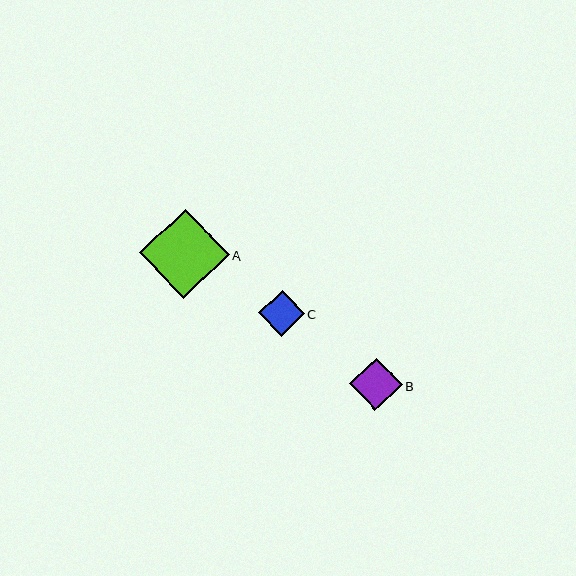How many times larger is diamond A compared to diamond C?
Diamond A is approximately 1.9 times the size of diamond C.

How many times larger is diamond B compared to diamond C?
Diamond B is approximately 1.1 times the size of diamond C.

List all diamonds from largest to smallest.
From largest to smallest: A, B, C.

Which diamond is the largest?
Diamond A is the largest with a size of approximately 89 pixels.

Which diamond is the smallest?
Diamond C is the smallest with a size of approximately 46 pixels.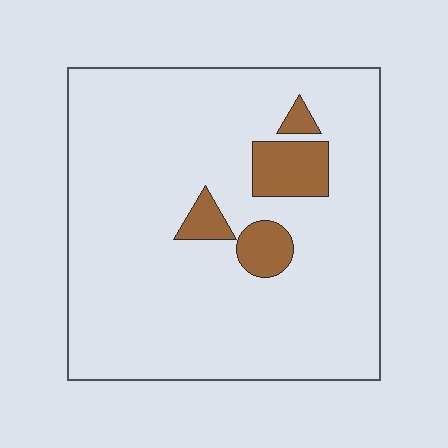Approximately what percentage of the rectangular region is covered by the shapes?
Approximately 10%.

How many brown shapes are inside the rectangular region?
4.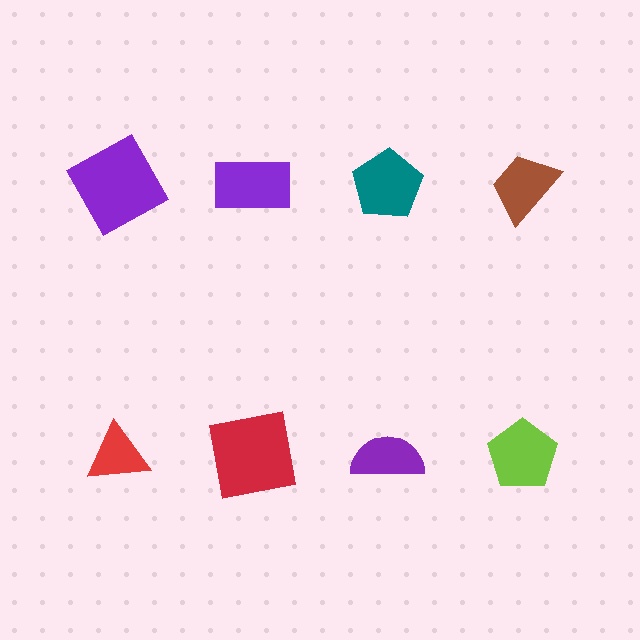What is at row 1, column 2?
A purple rectangle.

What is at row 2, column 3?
A purple semicircle.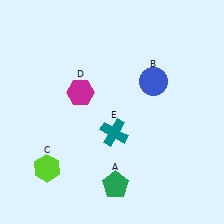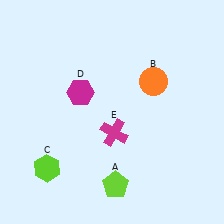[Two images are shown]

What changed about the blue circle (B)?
In Image 1, B is blue. In Image 2, it changed to orange.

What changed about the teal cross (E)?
In Image 1, E is teal. In Image 2, it changed to magenta.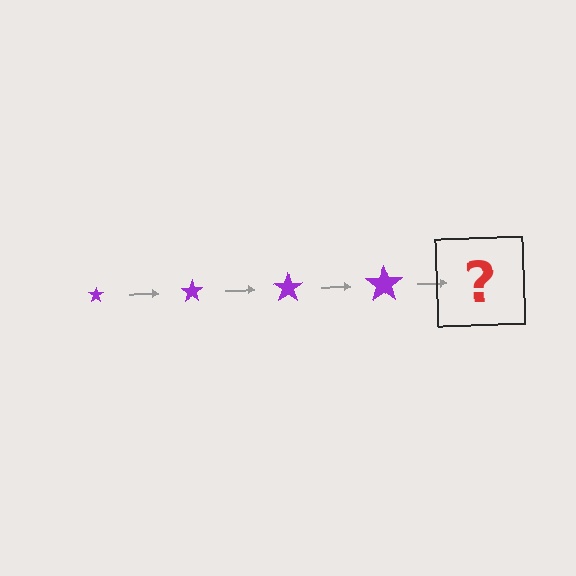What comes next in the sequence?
The next element should be a purple star, larger than the previous one.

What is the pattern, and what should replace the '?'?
The pattern is that the star gets progressively larger each step. The '?' should be a purple star, larger than the previous one.